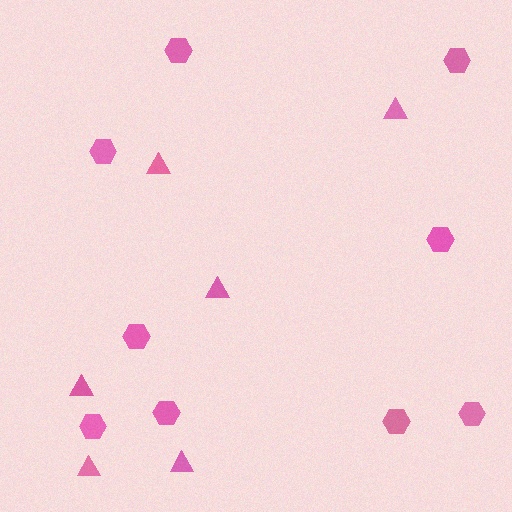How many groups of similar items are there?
There are 2 groups: one group of triangles (6) and one group of hexagons (9).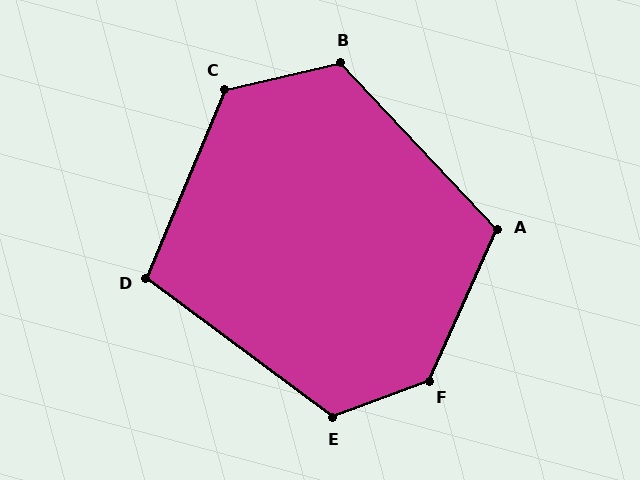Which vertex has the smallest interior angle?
D, at approximately 104 degrees.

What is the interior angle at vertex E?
Approximately 122 degrees (obtuse).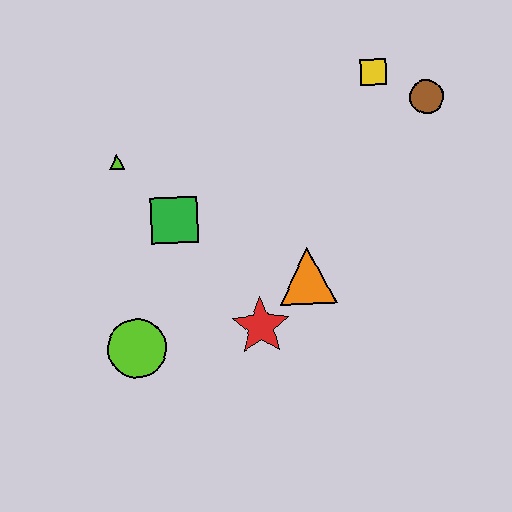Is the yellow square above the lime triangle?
Yes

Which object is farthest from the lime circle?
The brown circle is farthest from the lime circle.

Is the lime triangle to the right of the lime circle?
No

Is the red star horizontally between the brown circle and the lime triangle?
Yes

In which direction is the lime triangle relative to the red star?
The lime triangle is above the red star.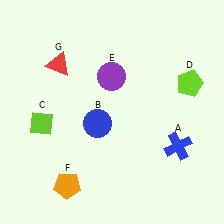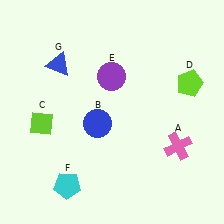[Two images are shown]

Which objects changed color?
A changed from blue to pink. F changed from orange to cyan. G changed from red to blue.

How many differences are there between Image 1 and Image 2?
There are 3 differences between the two images.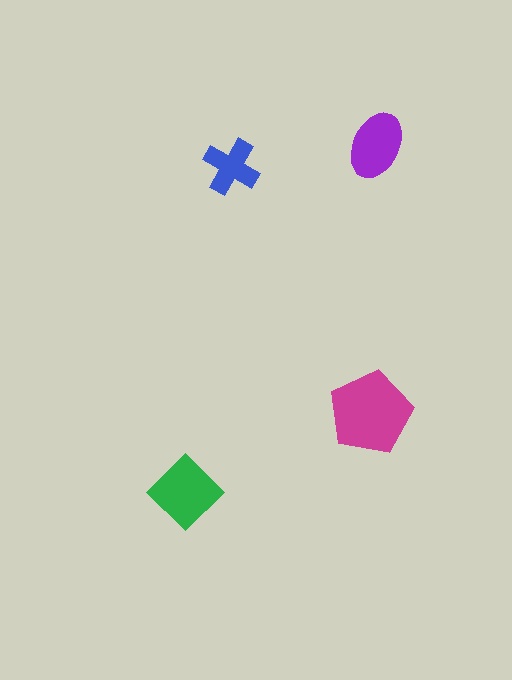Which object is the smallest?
The blue cross.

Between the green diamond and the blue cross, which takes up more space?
The green diamond.